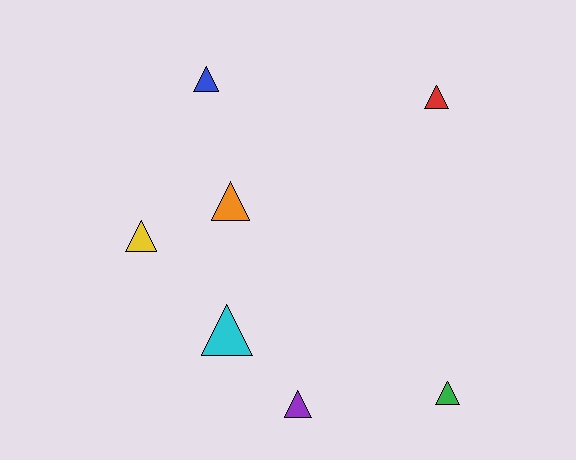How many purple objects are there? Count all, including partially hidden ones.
There is 1 purple object.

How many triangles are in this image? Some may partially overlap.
There are 7 triangles.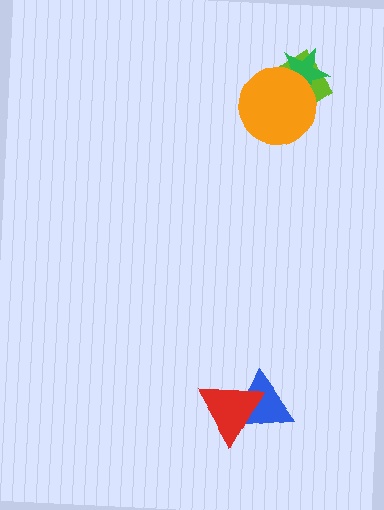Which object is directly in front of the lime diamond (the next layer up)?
The green star is directly in front of the lime diamond.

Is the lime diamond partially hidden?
Yes, it is partially covered by another shape.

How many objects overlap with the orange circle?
2 objects overlap with the orange circle.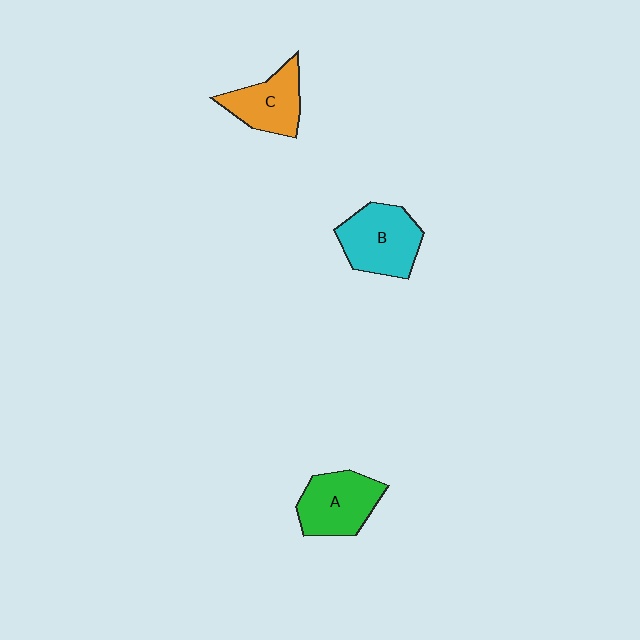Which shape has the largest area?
Shape B (cyan).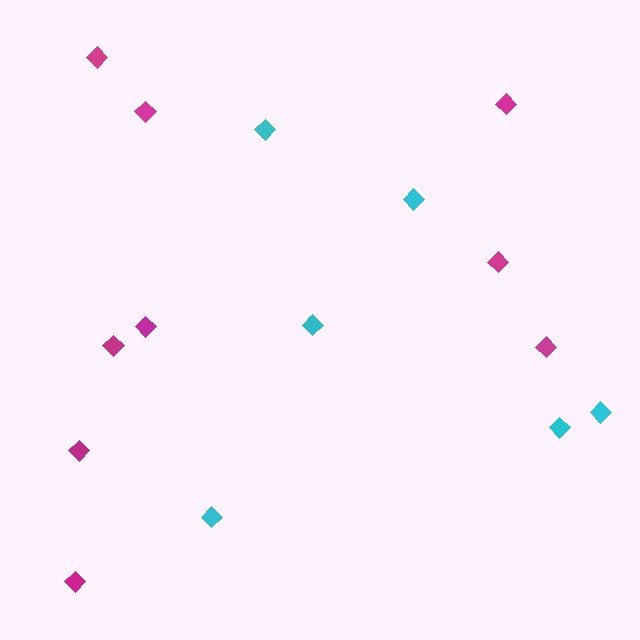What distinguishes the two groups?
There are 2 groups: one group of cyan diamonds (6) and one group of magenta diamonds (9).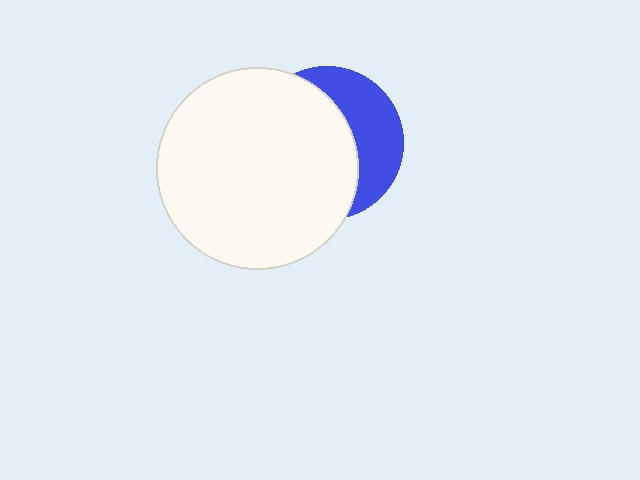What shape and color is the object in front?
The object in front is a white circle.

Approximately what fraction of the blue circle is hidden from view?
Roughly 64% of the blue circle is hidden behind the white circle.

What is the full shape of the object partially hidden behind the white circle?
The partially hidden object is a blue circle.